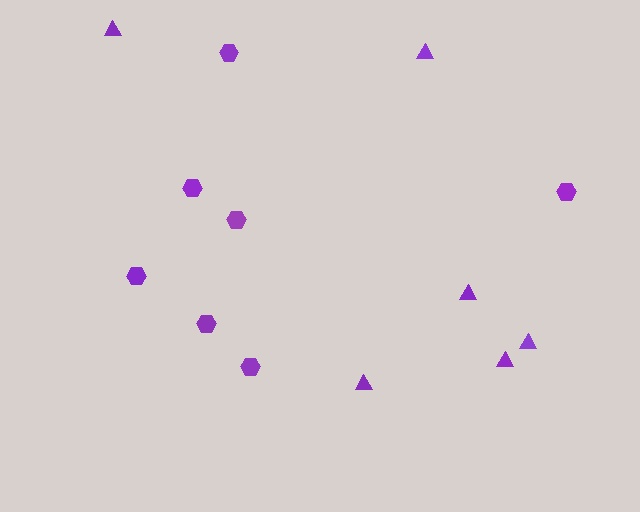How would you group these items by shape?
There are 2 groups: one group of hexagons (7) and one group of triangles (6).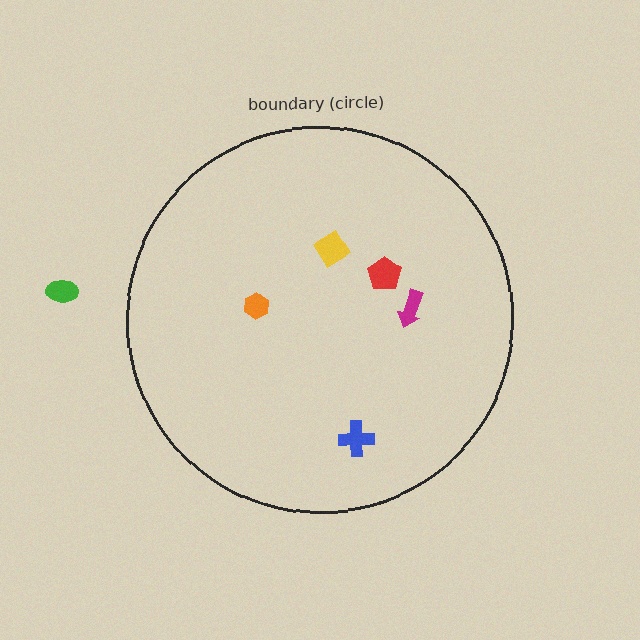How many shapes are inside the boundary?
5 inside, 1 outside.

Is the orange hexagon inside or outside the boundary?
Inside.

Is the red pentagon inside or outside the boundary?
Inside.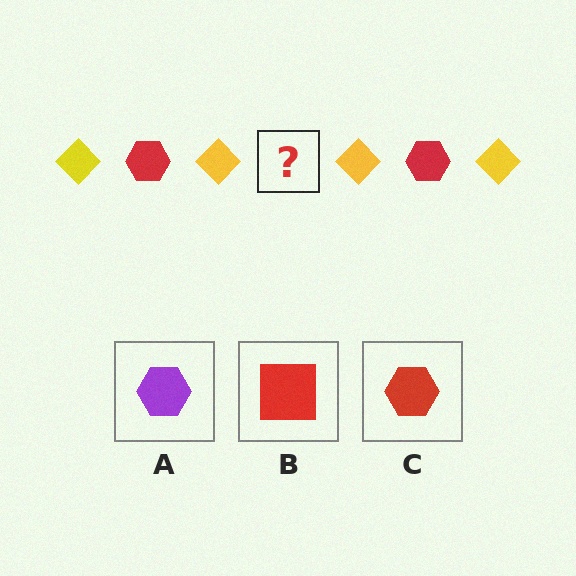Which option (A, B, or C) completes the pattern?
C.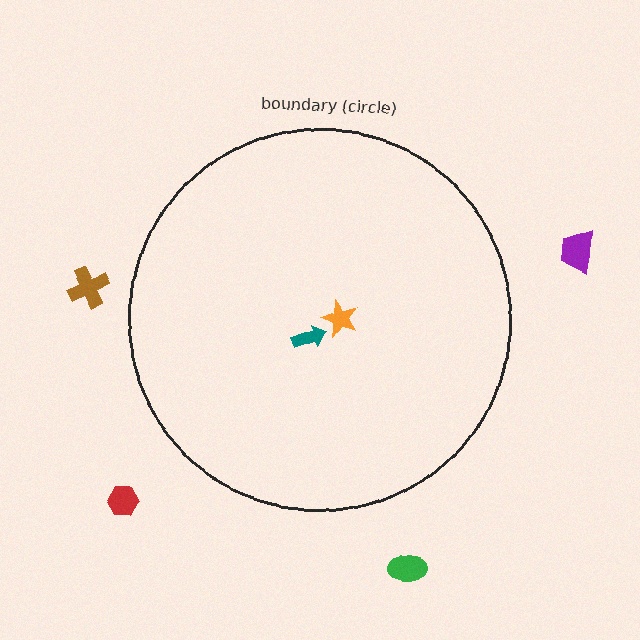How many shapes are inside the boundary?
2 inside, 4 outside.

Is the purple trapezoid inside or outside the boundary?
Outside.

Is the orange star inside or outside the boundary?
Inside.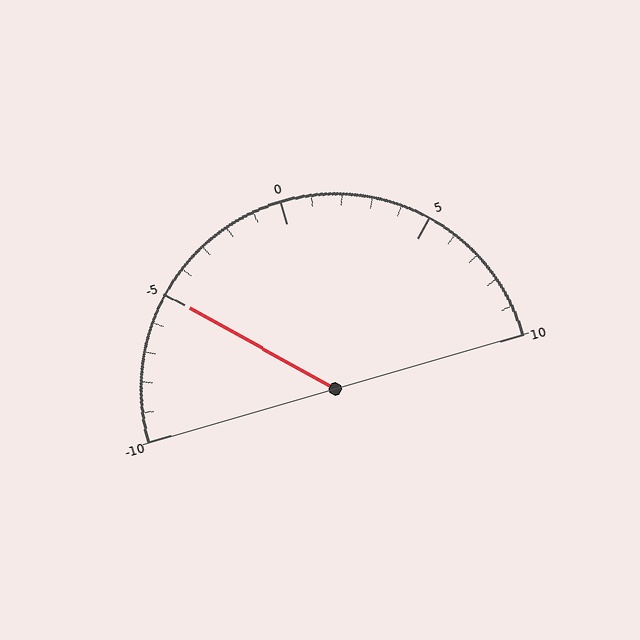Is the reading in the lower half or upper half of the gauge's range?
The reading is in the lower half of the range (-10 to 10).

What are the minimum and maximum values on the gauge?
The gauge ranges from -10 to 10.